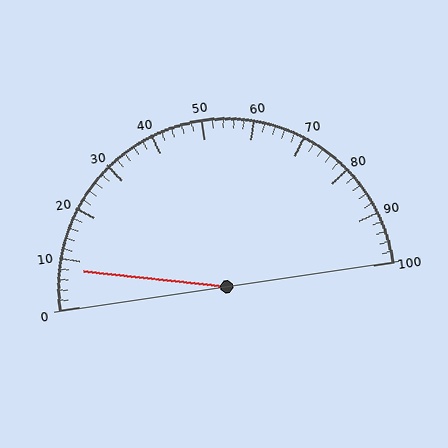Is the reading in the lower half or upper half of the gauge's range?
The reading is in the lower half of the range (0 to 100).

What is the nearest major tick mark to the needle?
The nearest major tick mark is 10.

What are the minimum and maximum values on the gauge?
The gauge ranges from 0 to 100.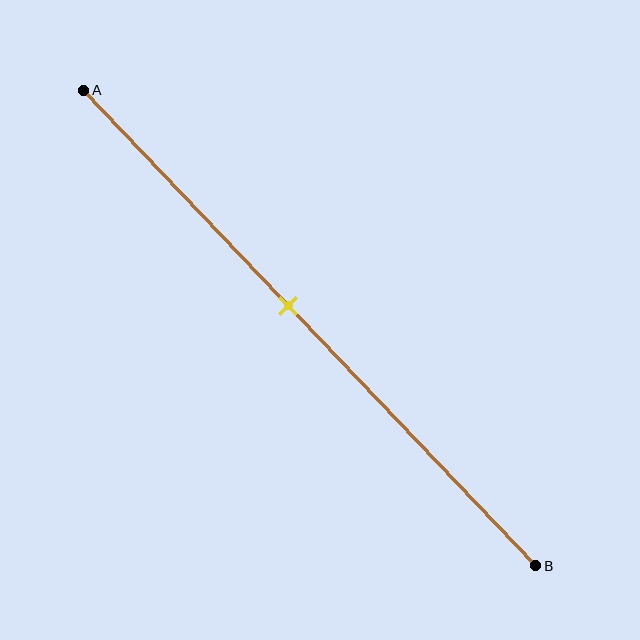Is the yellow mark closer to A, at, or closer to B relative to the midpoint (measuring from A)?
The yellow mark is closer to point A than the midpoint of segment AB.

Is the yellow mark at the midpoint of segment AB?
No, the mark is at about 45% from A, not at the 50% midpoint.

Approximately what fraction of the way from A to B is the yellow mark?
The yellow mark is approximately 45% of the way from A to B.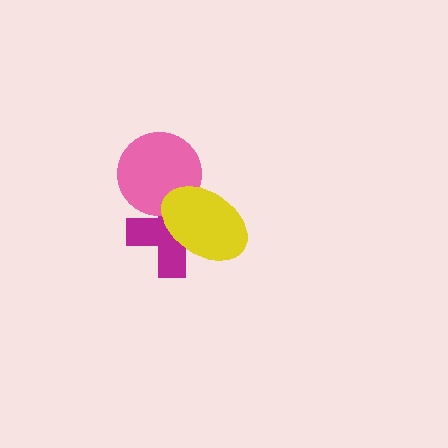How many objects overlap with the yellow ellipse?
2 objects overlap with the yellow ellipse.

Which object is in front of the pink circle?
The yellow ellipse is in front of the pink circle.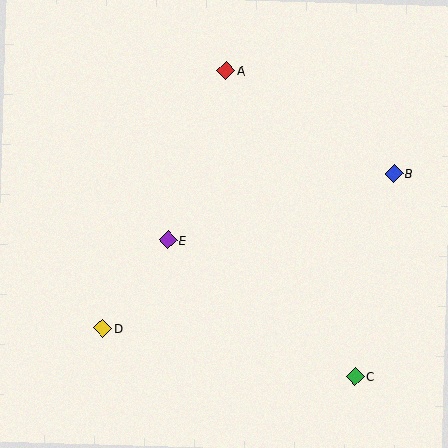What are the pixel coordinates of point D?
Point D is at (103, 328).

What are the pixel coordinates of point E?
Point E is at (168, 240).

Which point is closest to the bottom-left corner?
Point D is closest to the bottom-left corner.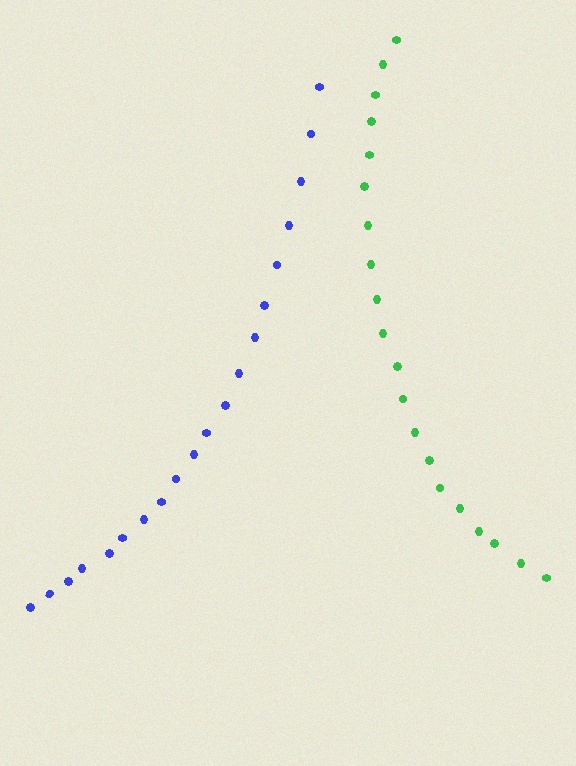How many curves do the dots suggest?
There are 2 distinct paths.